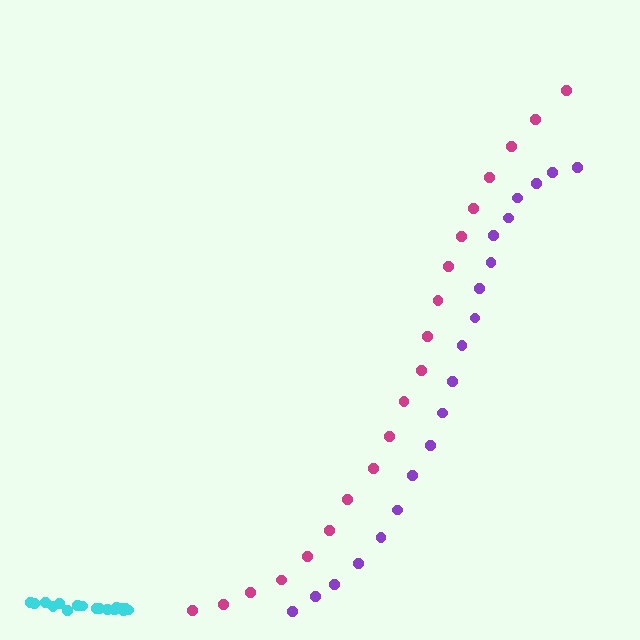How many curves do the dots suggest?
There are 3 distinct paths.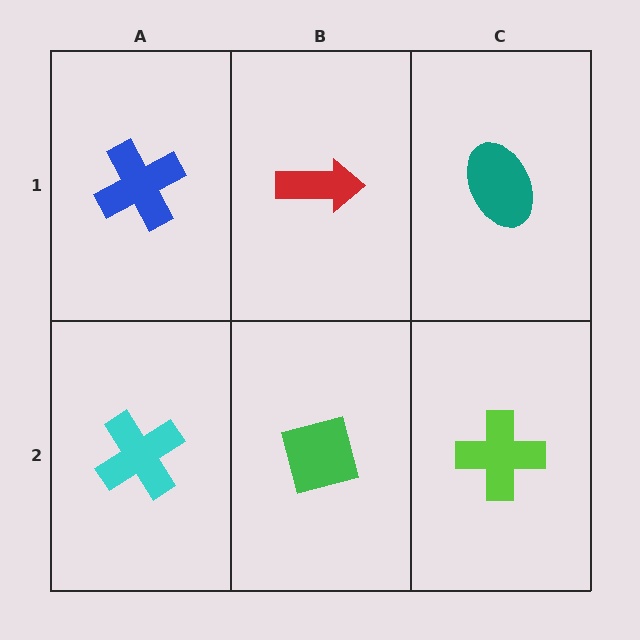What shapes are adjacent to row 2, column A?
A blue cross (row 1, column A), a green square (row 2, column B).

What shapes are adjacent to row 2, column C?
A teal ellipse (row 1, column C), a green square (row 2, column B).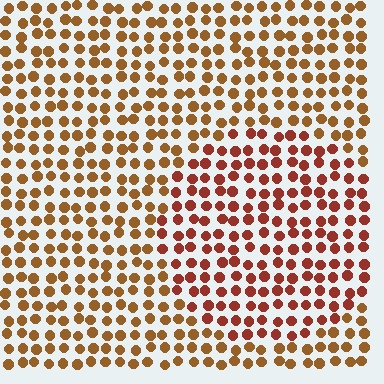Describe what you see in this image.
The image is filled with small brown elements in a uniform arrangement. A circle-shaped region is visible where the elements are tinted to a slightly different hue, forming a subtle color boundary.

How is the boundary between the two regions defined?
The boundary is defined purely by a slight shift in hue (about 25 degrees). Spacing, size, and orientation are identical on both sides.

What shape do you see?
I see a circle.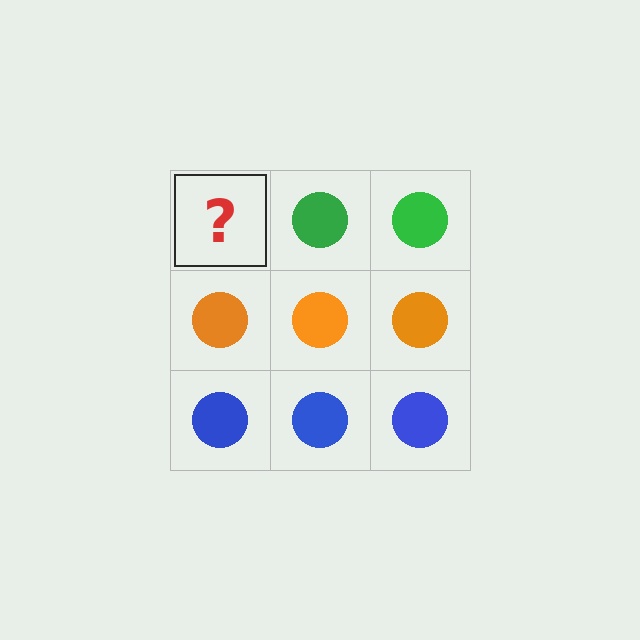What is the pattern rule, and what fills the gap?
The rule is that each row has a consistent color. The gap should be filled with a green circle.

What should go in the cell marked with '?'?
The missing cell should contain a green circle.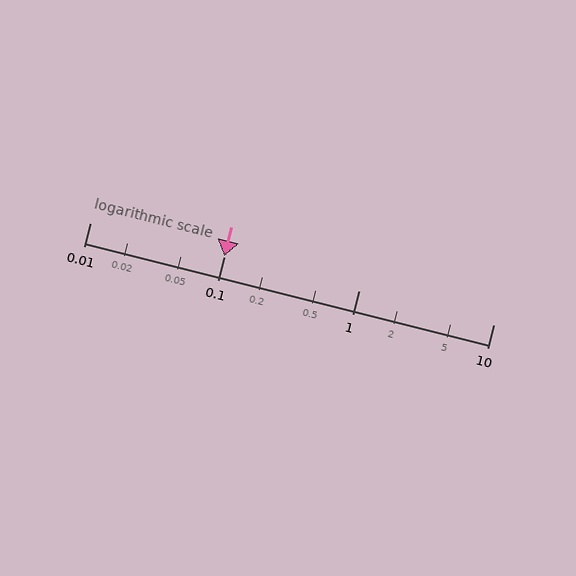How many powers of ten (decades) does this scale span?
The scale spans 3 decades, from 0.01 to 10.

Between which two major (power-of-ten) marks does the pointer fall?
The pointer is between 0.1 and 1.